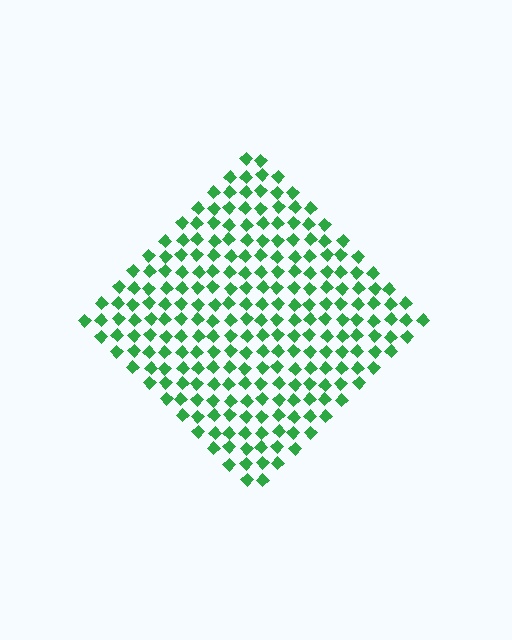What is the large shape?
The large shape is a diamond.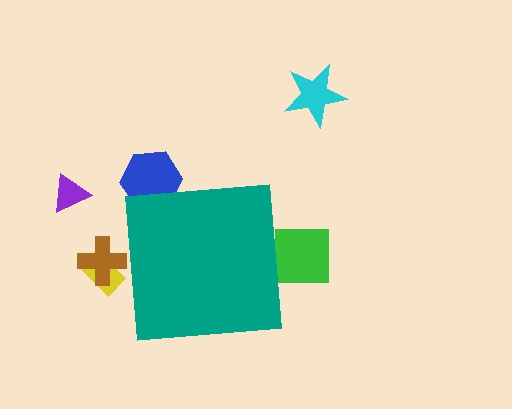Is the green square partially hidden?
Yes, the green square is partially hidden behind the teal square.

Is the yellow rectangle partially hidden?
Yes, the yellow rectangle is partially hidden behind the teal square.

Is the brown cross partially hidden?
Yes, the brown cross is partially hidden behind the teal square.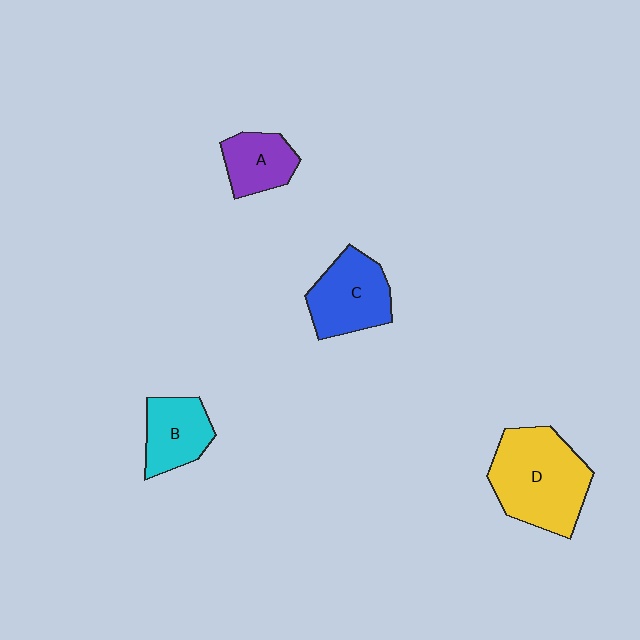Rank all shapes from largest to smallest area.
From largest to smallest: D (yellow), C (blue), B (cyan), A (purple).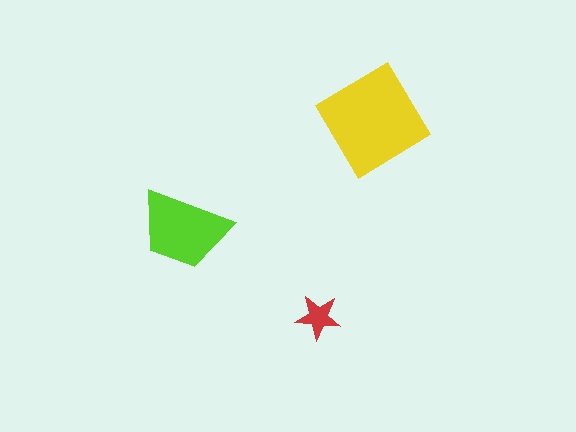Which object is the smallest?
The red star.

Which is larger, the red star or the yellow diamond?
The yellow diamond.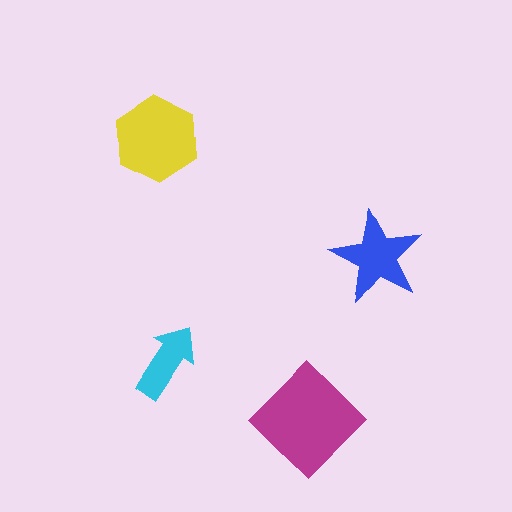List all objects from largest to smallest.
The magenta diamond, the yellow hexagon, the blue star, the cyan arrow.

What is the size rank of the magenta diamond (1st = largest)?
1st.